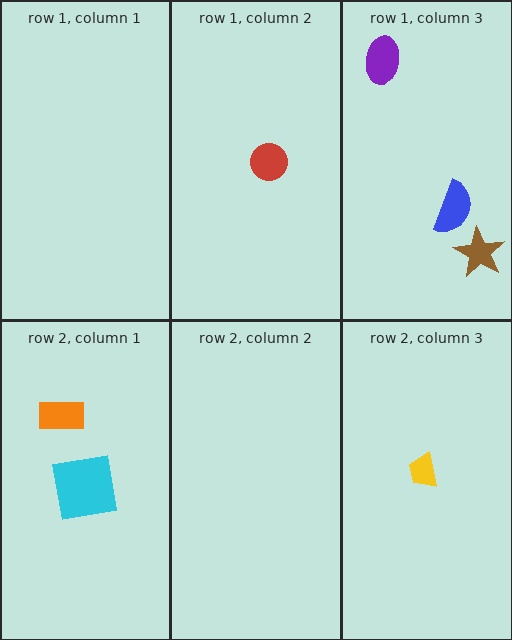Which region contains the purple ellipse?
The row 1, column 3 region.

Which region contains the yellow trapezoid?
The row 2, column 3 region.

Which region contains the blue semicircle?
The row 1, column 3 region.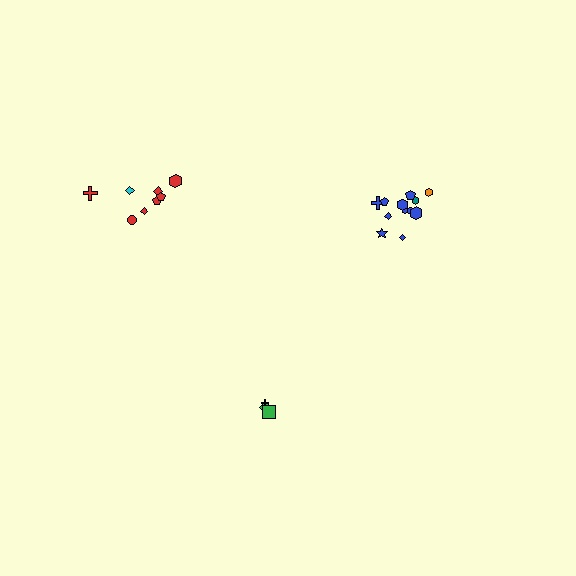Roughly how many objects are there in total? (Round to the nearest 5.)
Roughly 25 objects in total.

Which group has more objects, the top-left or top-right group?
The top-right group.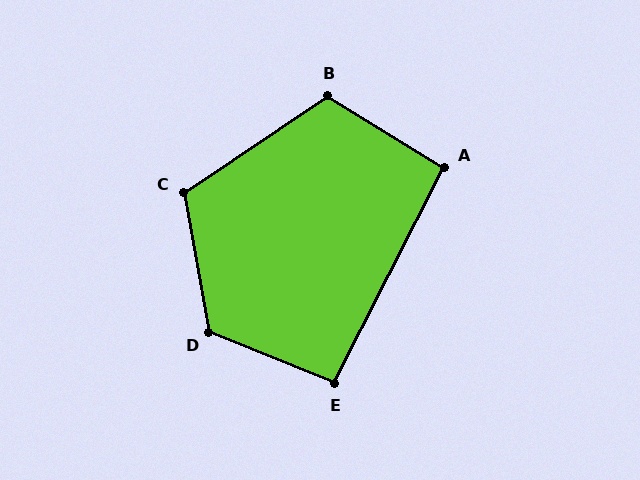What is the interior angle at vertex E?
Approximately 95 degrees (approximately right).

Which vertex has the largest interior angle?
D, at approximately 123 degrees.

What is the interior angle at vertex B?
Approximately 115 degrees (obtuse).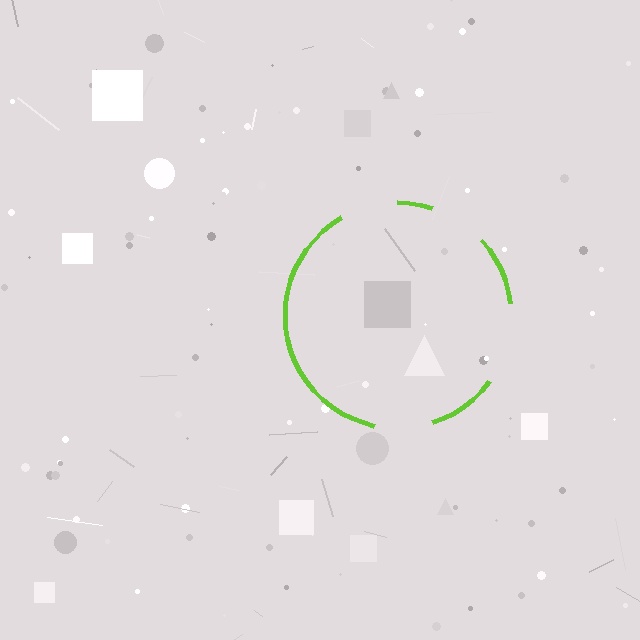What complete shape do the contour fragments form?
The contour fragments form a circle.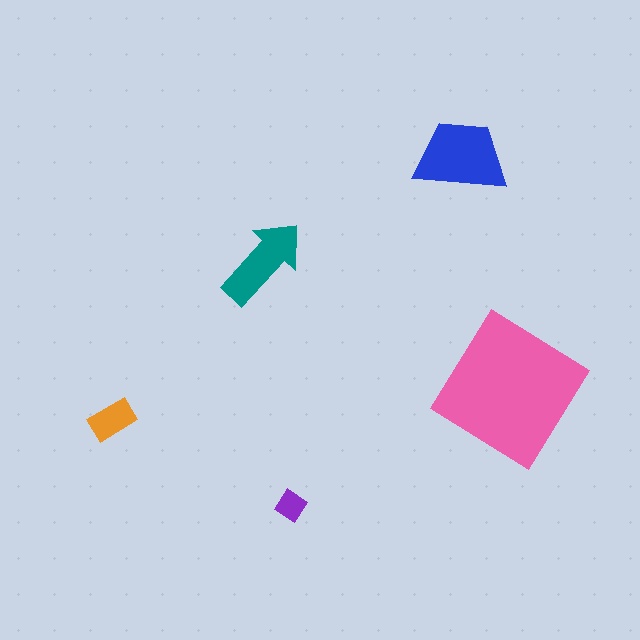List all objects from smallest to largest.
The purple diamond, the orange rectangle, the teal arrow, the blue trapezoid, the pink diamond.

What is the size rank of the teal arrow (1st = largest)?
3rd.